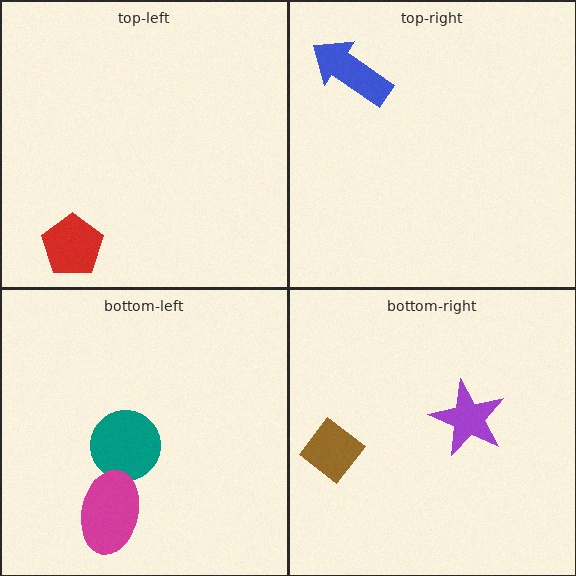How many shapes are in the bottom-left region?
2.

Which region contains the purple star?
The bottom-right region.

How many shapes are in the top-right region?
1.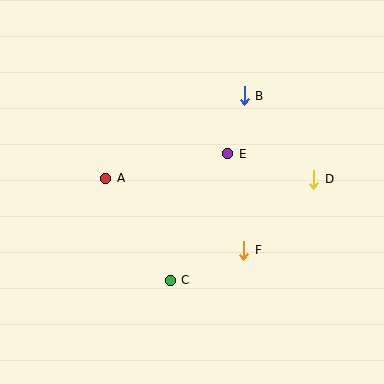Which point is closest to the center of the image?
Point E at (228, 154) is closest to the center.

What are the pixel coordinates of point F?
Point F is at (244, 250).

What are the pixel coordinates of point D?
Point D is at (314, 179).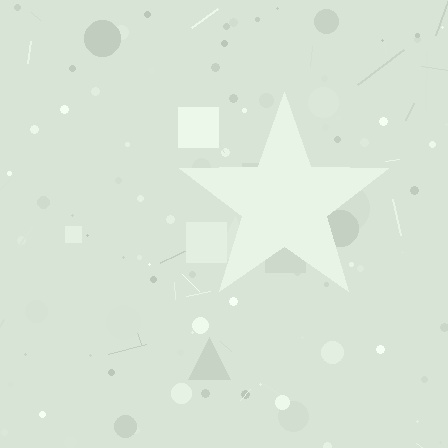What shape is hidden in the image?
A star is hidden in the image.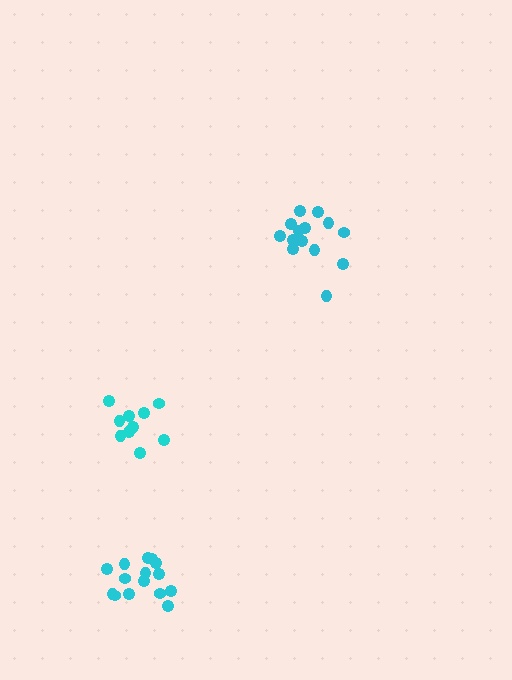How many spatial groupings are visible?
There are 3 spatial groupings.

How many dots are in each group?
Group 1: 14 dots, Group 2: 11 dots, Group 3: 15 dots (40 total).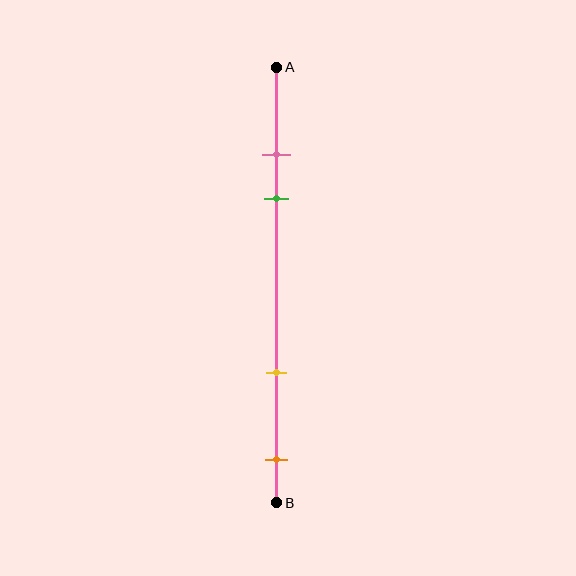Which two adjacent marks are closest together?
The pink and green marks are the closest adjacent pair.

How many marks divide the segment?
There are 4 marks dividing the segment.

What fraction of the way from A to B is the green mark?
The green mark is approximately 30% (0.3) of the way from A to B.